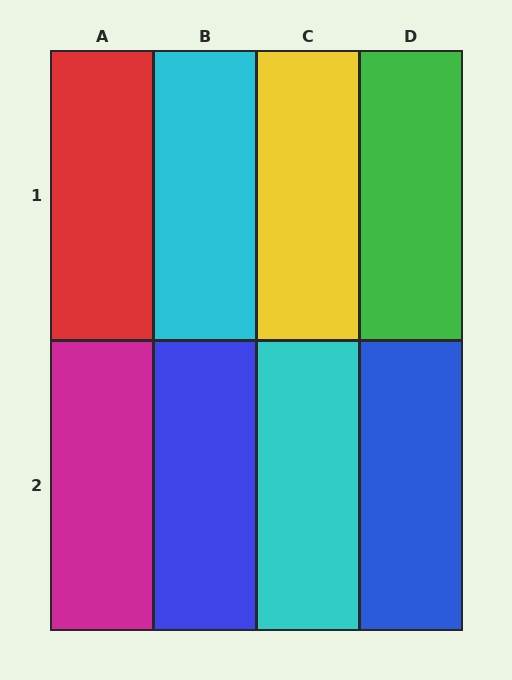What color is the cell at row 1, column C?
Yellow.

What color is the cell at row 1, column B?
Cyan.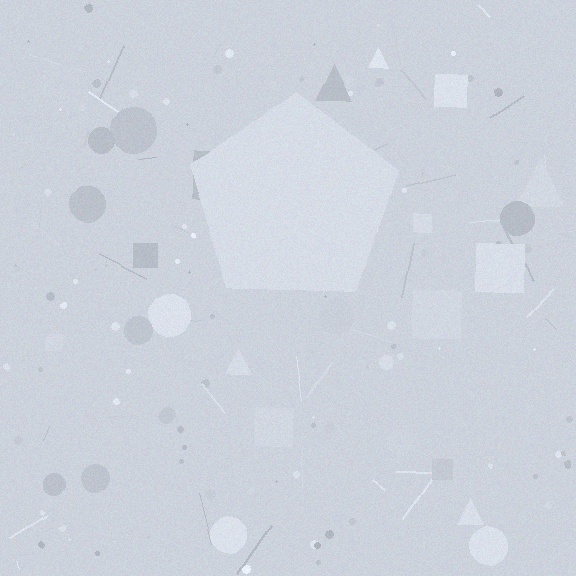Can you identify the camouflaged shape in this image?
The camouflaged shape is a pentagon.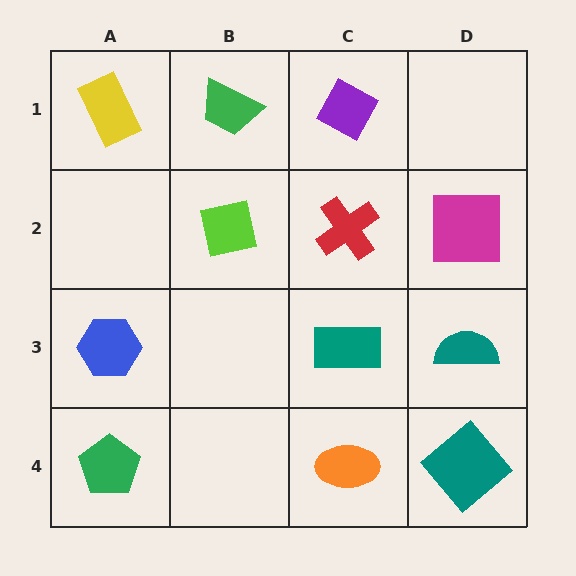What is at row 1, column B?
A green trapezoid.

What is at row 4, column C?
An orange ellipse.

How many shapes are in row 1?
3 shapes.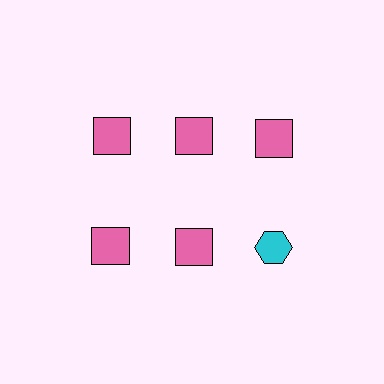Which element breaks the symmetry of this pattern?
The cyan hexagon in the second row, center column breaks the symmetry. All other shapes are pink squares.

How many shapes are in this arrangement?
There are 6 shapes arranged in a grid pattern.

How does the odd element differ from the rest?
It differs in both color (cyan instead of pink) and shape (hexagon instead of square).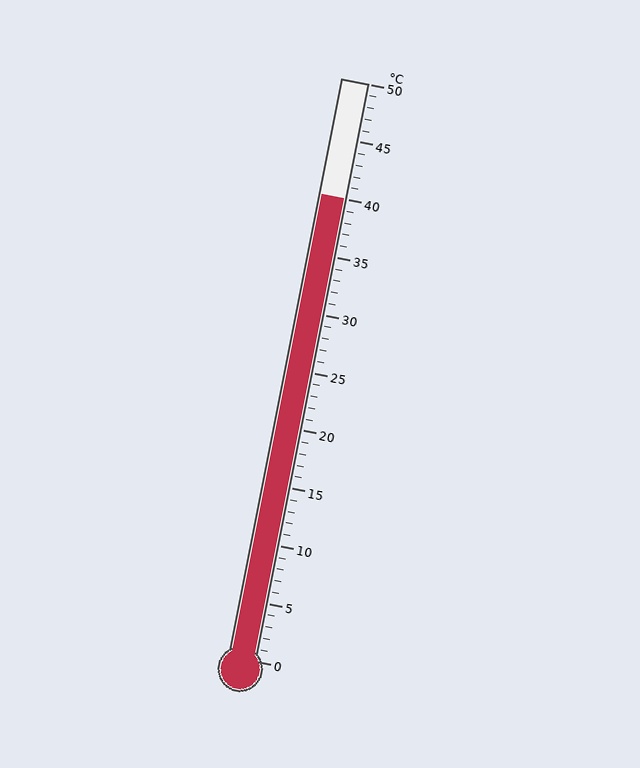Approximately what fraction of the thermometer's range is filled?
The thermometer is filled to approximately 80% of its range.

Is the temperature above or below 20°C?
The temperature is above 20°C.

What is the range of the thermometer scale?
The thermometer scale ranges from 0°C to 50°C.